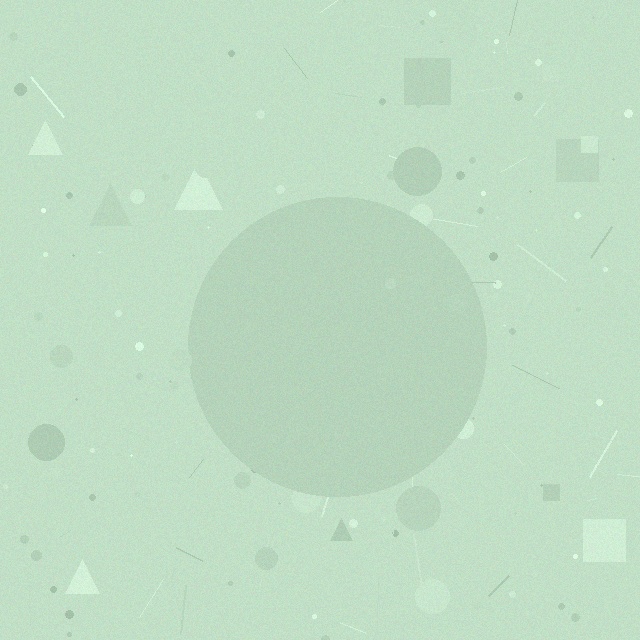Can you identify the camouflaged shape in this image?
The camouflaged shape is a circle.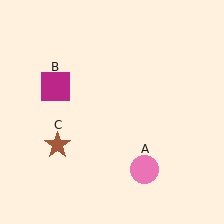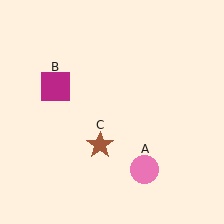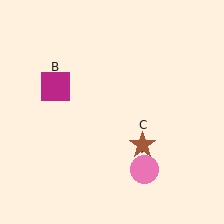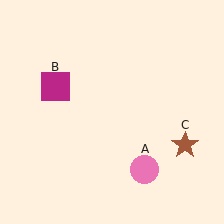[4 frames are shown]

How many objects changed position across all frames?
1 object changed position: brown star (object C).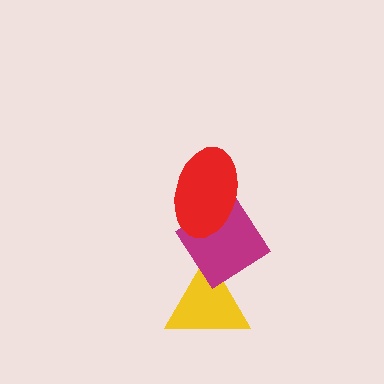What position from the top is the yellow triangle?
The yellow triangle is 3rd from the top.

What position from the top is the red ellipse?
The red ellipse is 1st from the top.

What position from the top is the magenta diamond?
The magenta diamond is 2nd from the top.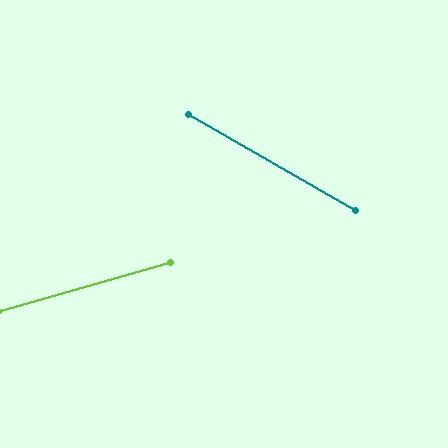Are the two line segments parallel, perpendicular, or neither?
Neither parallel nor perpendicular — they differ by about 46°.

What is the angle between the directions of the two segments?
Approximately 46 degrees.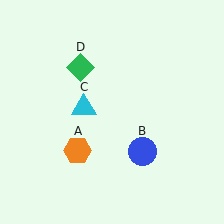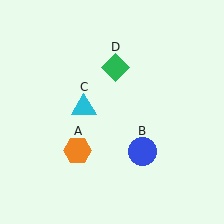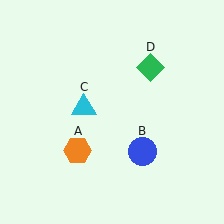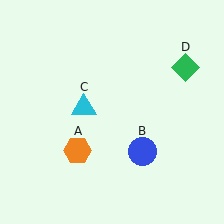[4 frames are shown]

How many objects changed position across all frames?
1 object changed position: green diamond (object D).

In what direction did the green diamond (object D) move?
The green diamond (object D) moved right.